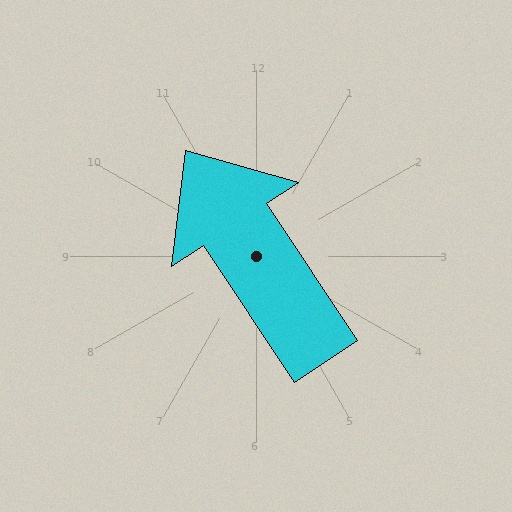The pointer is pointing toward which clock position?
Roughly 11 o'clock.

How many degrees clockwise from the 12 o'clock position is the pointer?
Approximately 326 degrees.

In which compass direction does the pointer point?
Northwest.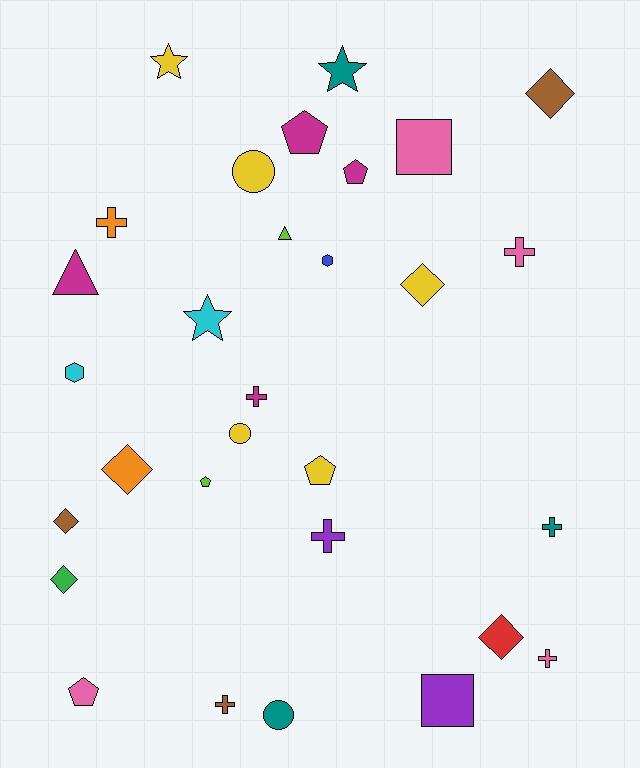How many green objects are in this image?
There is 1 green object.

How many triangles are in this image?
There are 2 triangles.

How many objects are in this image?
There are 30 objects.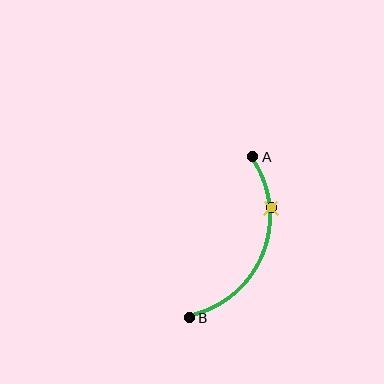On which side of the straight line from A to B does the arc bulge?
The arc bulges to the right of the straight line connecting A and B.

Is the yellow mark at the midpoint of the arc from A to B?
No. The yellow mark lies on the arc but is closer to endpoint A. The arc midpoint would be at the point on the curve equidistant along the arc from both A and B.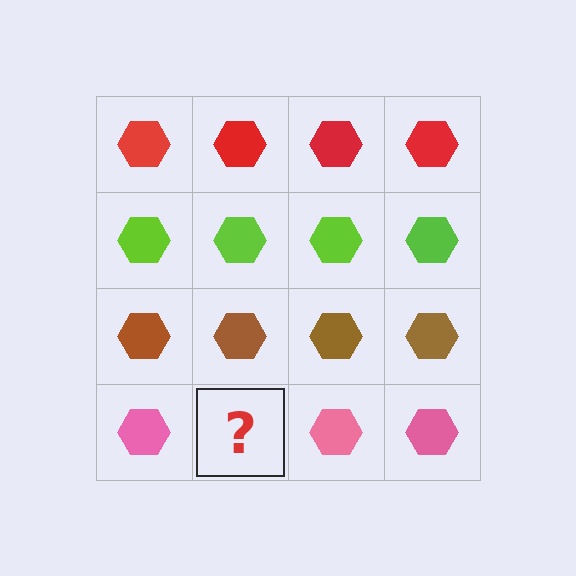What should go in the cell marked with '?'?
The missing cell should contain a pink hexagon.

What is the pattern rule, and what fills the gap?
The rule is that each row has a consistent color. The gap should be filled with a pink hexagon.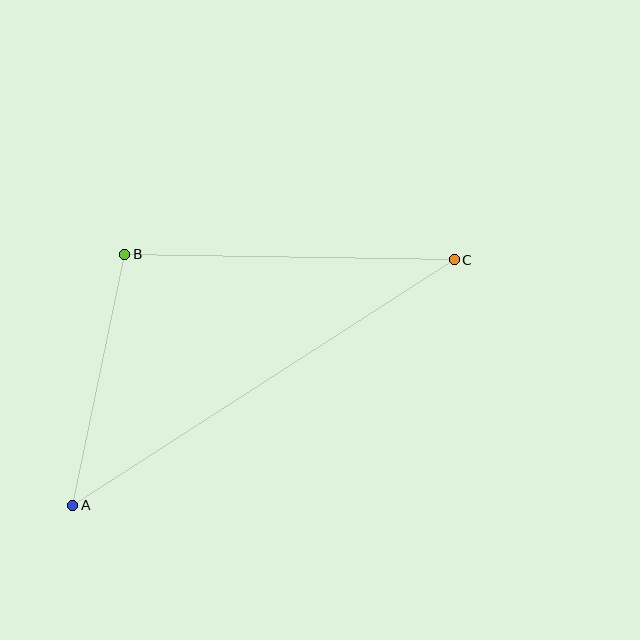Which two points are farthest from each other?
Points A and C are farthest from each other.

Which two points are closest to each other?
Points A and B are closest to each other.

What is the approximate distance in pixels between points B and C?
The distance between B and C is approximately 330 pixels.